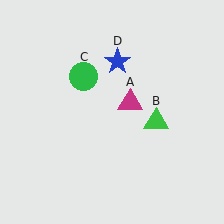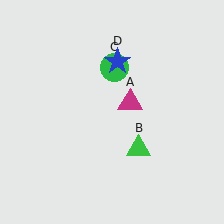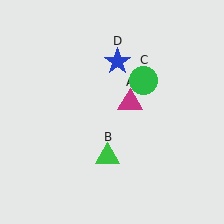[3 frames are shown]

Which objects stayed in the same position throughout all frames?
Magenta triangle (object A) and blue star (object D) remained stationary.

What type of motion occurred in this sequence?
The green triangle (object B), green circle (object C) rotated clockwise around the center of the scene.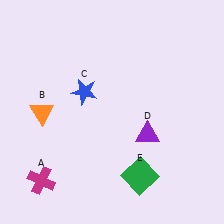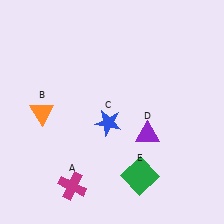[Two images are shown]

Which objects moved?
The objects that moved are: the magenta cross (A), the blue star (C).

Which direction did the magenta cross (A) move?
The magenta cross (A) moved right.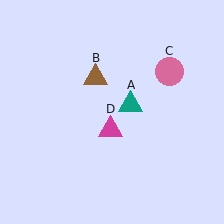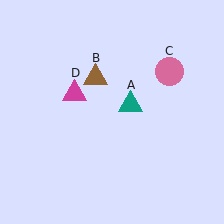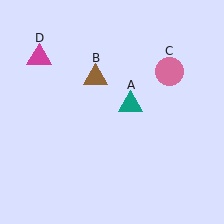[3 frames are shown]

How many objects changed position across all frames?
1 object changed position: magenta triangle (object D).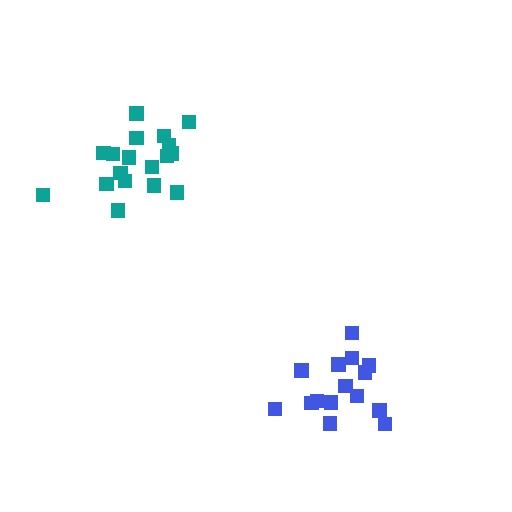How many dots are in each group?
Group 1: 18 dots, Group 2: 15 dots (33 total).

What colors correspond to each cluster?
The clusters are colored: teal, blue.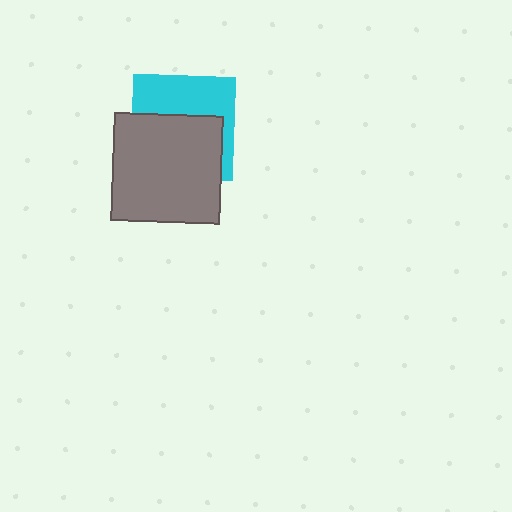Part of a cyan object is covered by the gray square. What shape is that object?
It is a square.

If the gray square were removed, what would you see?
You would see the complete cyan square.